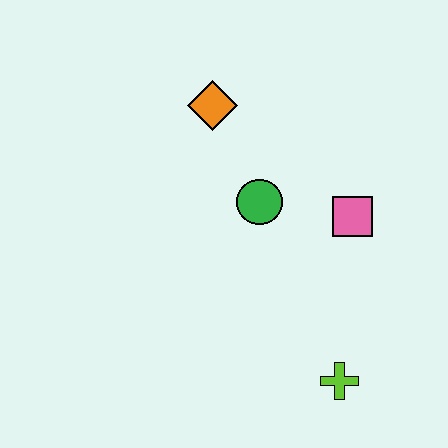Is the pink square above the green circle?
No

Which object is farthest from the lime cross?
The orange diamond is farthest from the lime cross.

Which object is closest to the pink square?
The green circle is closest to the pink square.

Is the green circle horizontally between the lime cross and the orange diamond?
Yes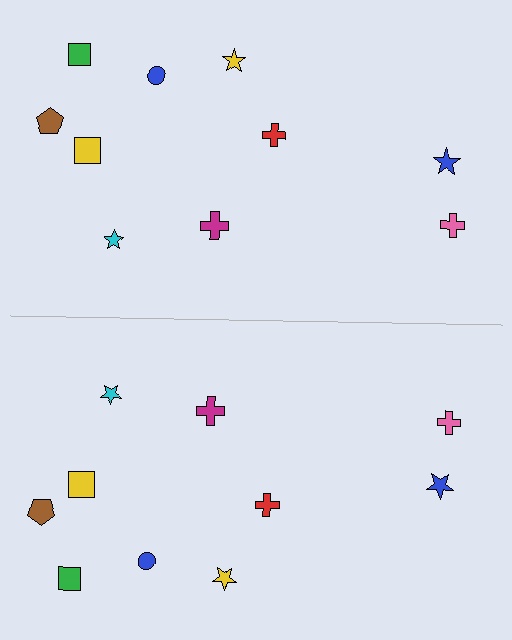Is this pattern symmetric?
Yes, this pattern has bilateral (reflection) symmetry.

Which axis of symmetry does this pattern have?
The pattern has a horizontal axis of symmetry running through the center of the image.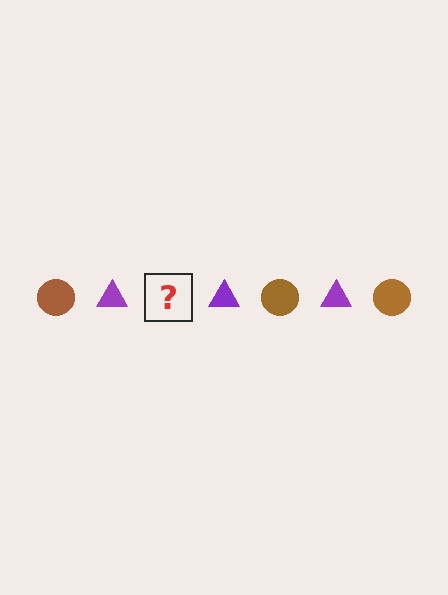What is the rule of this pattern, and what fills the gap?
The rule is that the pattern alternates between brown circle and purple triangle. The gap should be filled with a brown circle.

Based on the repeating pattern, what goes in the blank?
The blank should be a brown circle.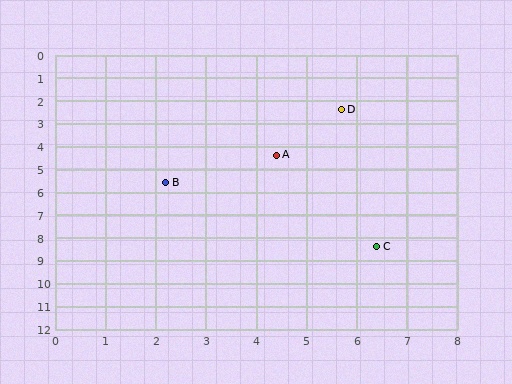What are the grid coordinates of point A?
Point A is at approximately (4.4, 4.4).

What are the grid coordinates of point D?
Point D is at approximately (5.7, 2.4).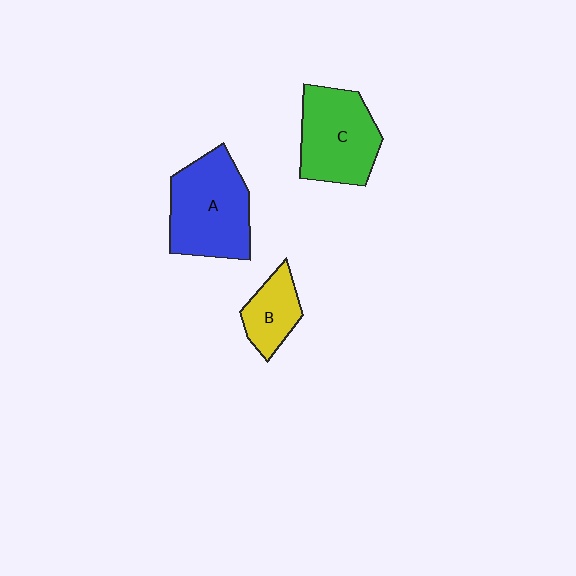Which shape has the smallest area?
Shape B (yellow).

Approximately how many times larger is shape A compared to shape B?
Approximately 2.1 times.